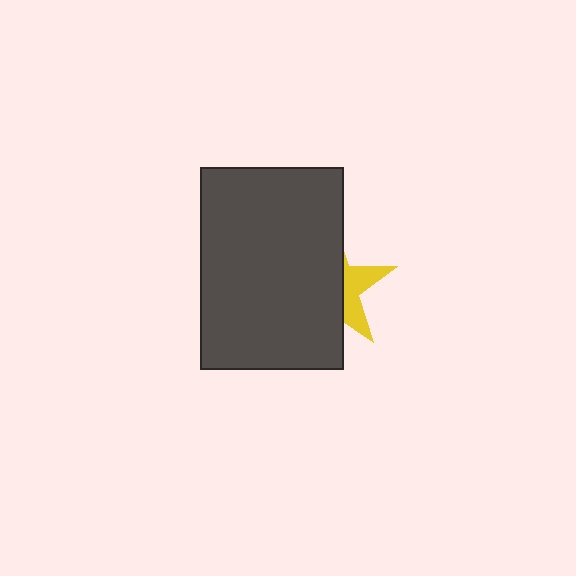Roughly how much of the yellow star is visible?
A small part of it is visible (roughly 34%).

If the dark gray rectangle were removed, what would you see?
You would see the complete yellow star.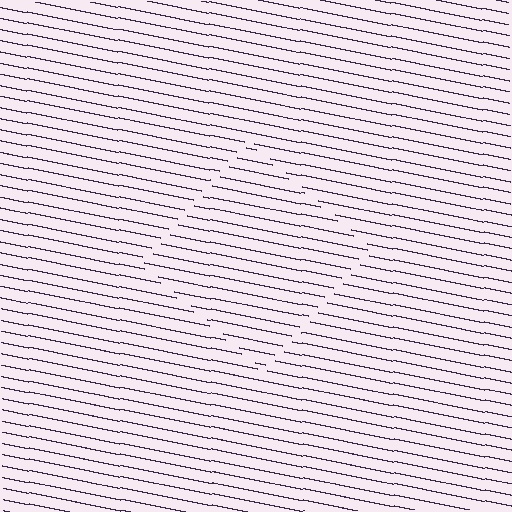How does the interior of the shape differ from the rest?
The interior of the shape contains the same grating, shifted by half a period — the contour is defined by the phase discontinuity where line-ends from the inner and outer gratings abut.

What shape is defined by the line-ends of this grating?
An illusory square. The interior of the shape contains the same grating, shifted by half a period — the contour is defined by the phase discontinuity where line-ends from the inner and outer gratings abut.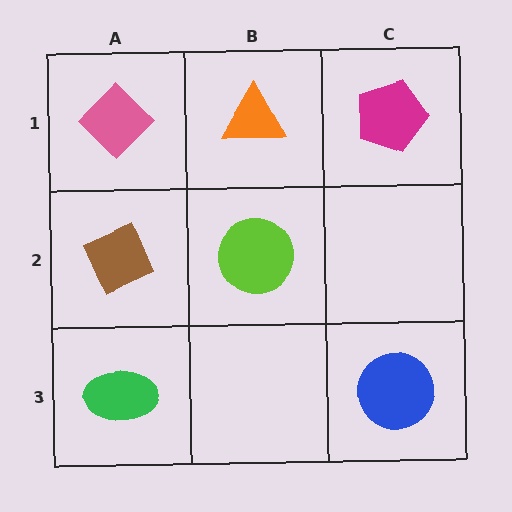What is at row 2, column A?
A brown diamond.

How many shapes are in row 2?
2 shapes.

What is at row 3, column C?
A blue circle.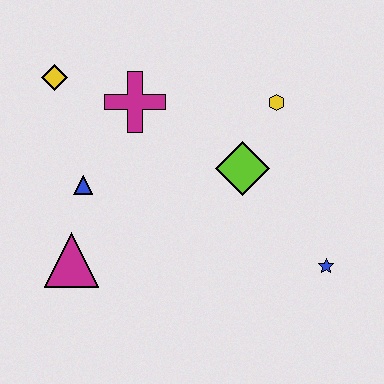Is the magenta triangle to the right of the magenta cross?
No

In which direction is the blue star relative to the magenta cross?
The blue star is to the right of the magenta cross.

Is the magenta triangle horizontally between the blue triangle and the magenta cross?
No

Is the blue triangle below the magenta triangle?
No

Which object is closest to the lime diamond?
The yellow hexagon is closest to the lime diamond.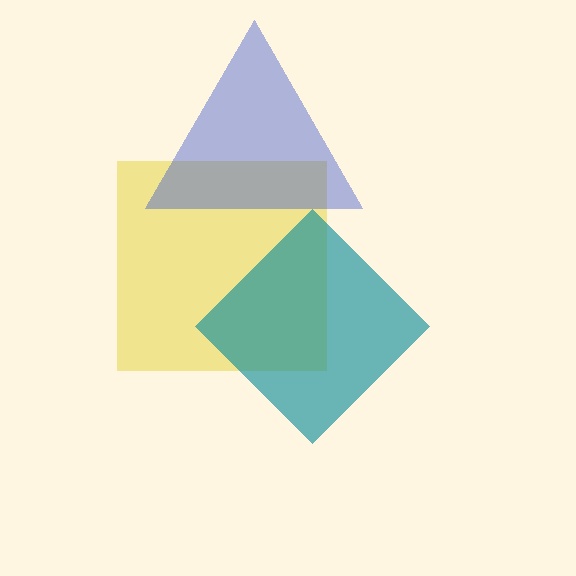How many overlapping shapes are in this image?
There are 3 overlapping shapes in the image.